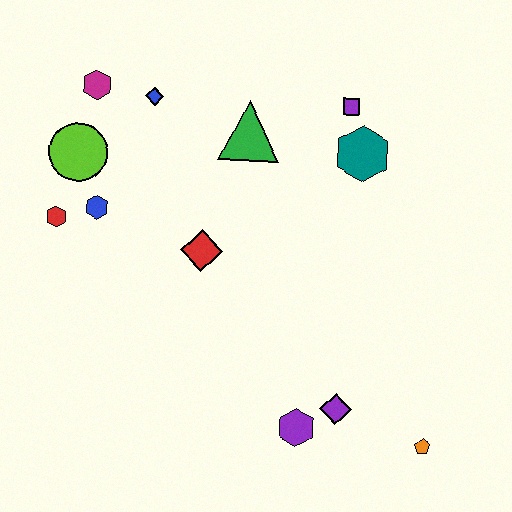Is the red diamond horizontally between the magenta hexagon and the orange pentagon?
Yes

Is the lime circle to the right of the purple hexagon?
No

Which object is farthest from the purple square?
The orange pentagon is farthest from the purple square.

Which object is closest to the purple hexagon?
The purple diamond is closest to the purple hexagon.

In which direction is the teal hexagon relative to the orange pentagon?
The teal hexagon is above the orange pentagon.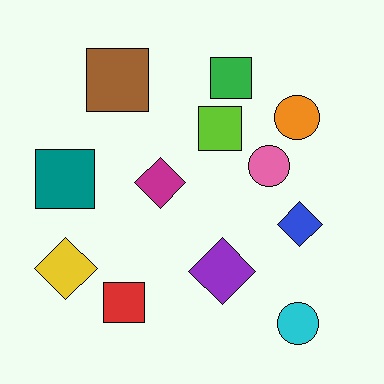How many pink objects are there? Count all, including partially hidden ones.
There is 1 pink object.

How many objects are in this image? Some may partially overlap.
There are 12 objects.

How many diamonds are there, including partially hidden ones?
There are 4 diamonds.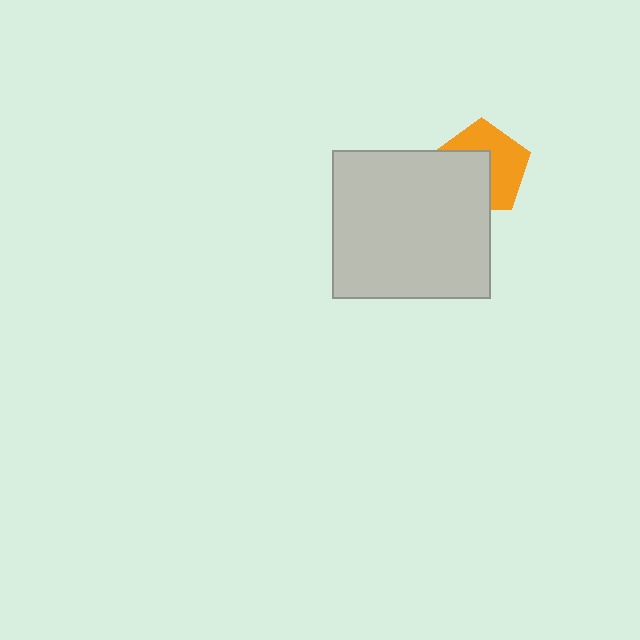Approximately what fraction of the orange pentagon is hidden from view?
Roughly 48% of the orange pentagon is hidden behind the light gray rectangle.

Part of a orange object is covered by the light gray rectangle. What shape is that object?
It is a pentagon.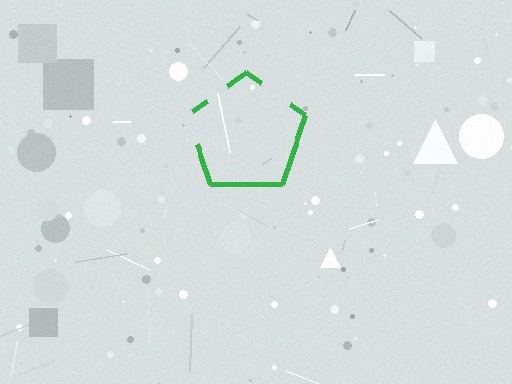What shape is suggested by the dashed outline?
The dashed outline suggests a pentagon.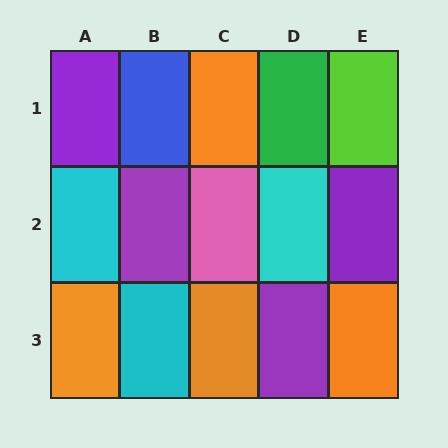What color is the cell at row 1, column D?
Green.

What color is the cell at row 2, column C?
Pink.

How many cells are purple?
4 cells are purple.